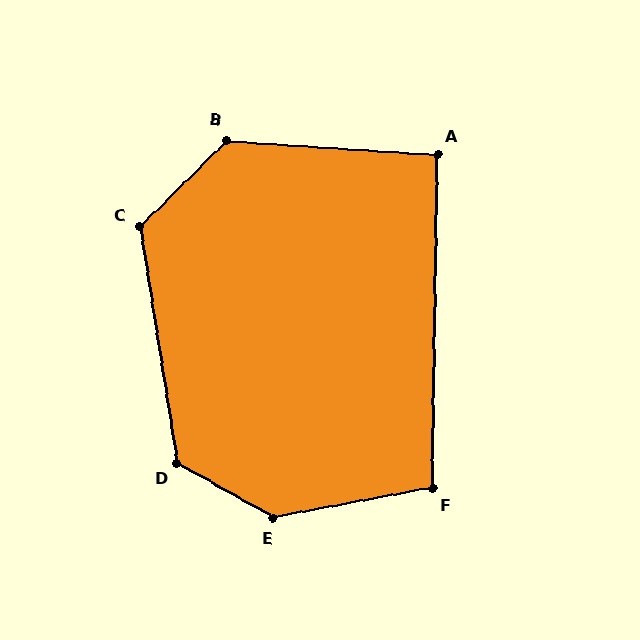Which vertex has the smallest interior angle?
A, at approximately 93 degrees.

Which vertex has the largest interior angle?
E, at approximately 141 degrees.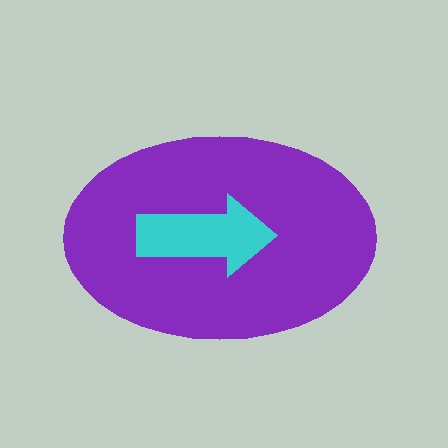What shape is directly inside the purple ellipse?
The cyan arrow.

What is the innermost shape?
The cyan arrow.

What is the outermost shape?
The purple ellipse.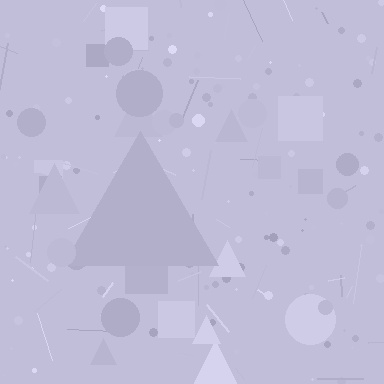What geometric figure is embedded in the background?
A triangle is embedded in the background.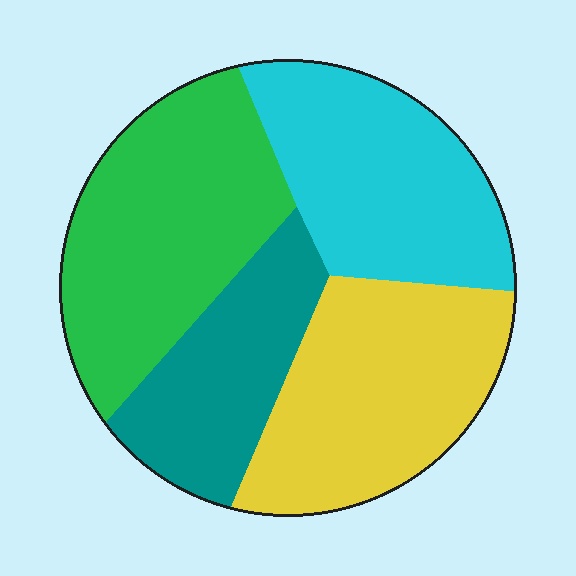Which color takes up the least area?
Teal, at roughly 20%.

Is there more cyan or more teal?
Cyan.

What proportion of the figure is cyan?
Cyan takes up between a quarter and a half of the figure.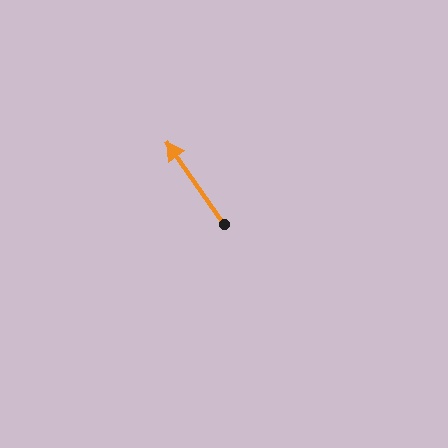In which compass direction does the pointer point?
Northwest.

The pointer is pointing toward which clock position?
Roughly 11 o'clock.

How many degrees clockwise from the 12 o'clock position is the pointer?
Approximately 325 degrees.